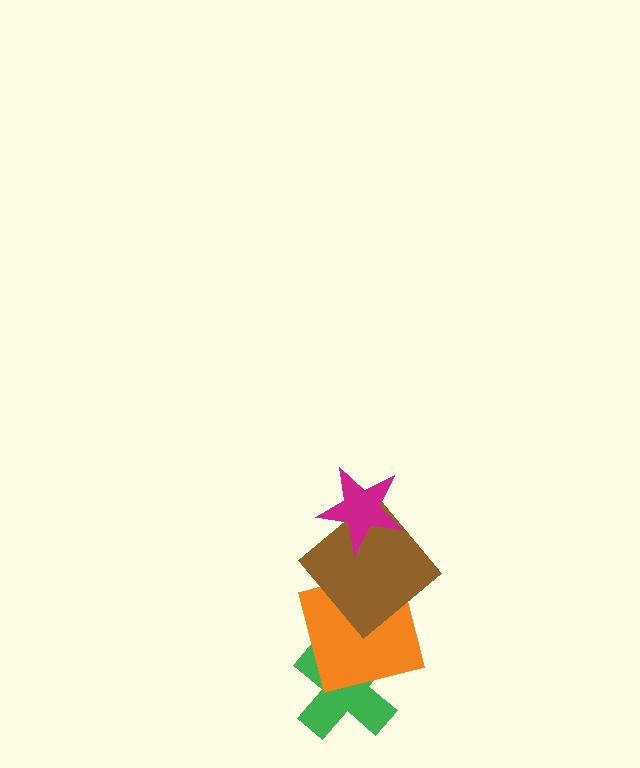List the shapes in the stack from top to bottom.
From top to bottom: the magenta star, the brown diamond, the orange square, the green cross.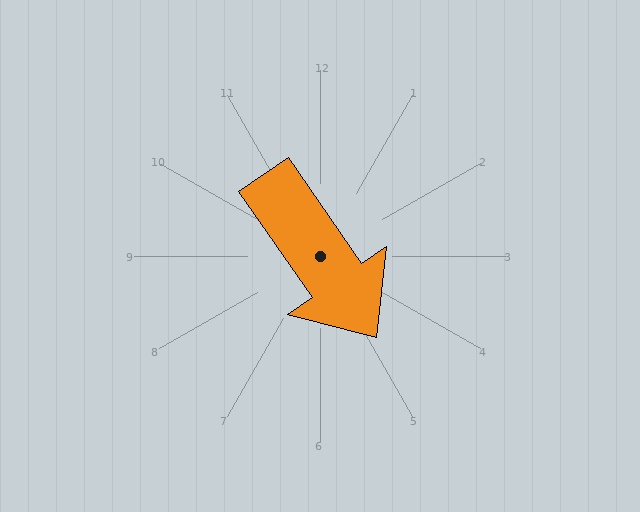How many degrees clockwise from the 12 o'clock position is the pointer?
Approximately 145 degrees.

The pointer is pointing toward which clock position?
Roughly 5 o'clock.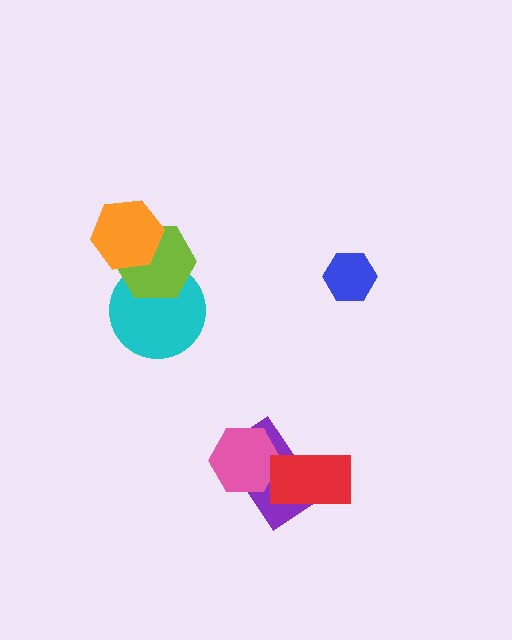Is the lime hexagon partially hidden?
Yes, it is partially covered by another shape.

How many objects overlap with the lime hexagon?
2 objects overlap with the lime hexagon.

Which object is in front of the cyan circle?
The lime hexagon is in front of the cyan circle.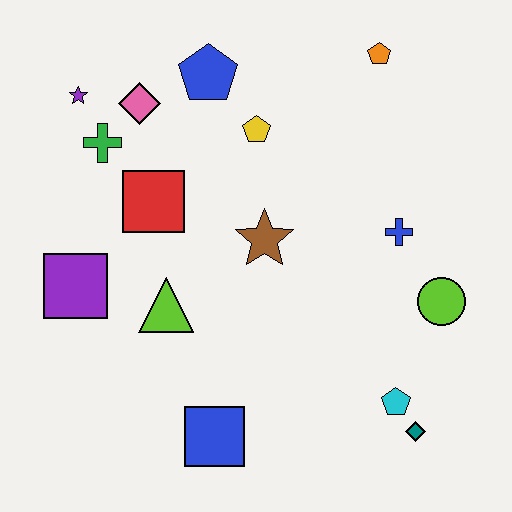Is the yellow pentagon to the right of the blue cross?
No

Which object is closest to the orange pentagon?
The yellow pentagon is closest to the orange pentagon.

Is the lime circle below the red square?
Yes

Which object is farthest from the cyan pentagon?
The purple star is farthest from the cyan pentagon.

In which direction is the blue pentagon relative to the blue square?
The blue pentagon is above the blue square.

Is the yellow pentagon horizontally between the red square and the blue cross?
Yes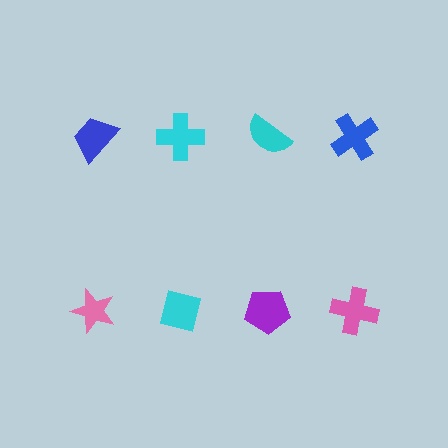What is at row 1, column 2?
A cyan cross.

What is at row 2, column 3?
A purple pentagon.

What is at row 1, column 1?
A blue trapezoid.